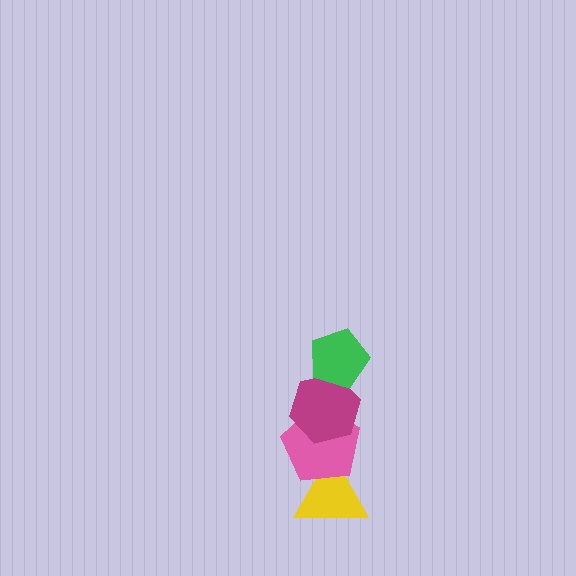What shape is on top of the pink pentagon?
The magenta hexagon is on top of the pink pentagon.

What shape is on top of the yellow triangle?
The pink pentagon is on top of the yellow triangle.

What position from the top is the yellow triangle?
The yellow triangle is 4th from the top.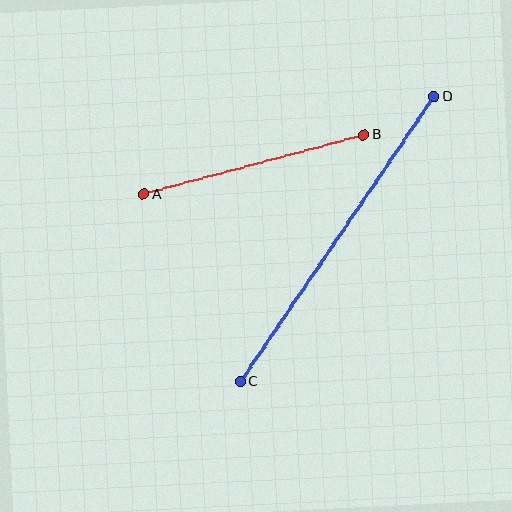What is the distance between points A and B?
The distance is approximately 228 pixels.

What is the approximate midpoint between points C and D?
The midpoint is at approximately (337, 239) pixels.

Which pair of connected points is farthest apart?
Points C and D are farthest apart.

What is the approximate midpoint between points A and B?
The midpoint is at approximately (254, 165) pixels.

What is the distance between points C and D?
The distance is approximately 345 pixels.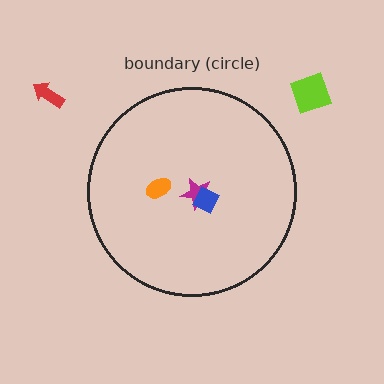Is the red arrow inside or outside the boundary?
Outside.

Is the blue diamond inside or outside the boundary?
Inside.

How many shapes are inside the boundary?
3 inside, 2 outside.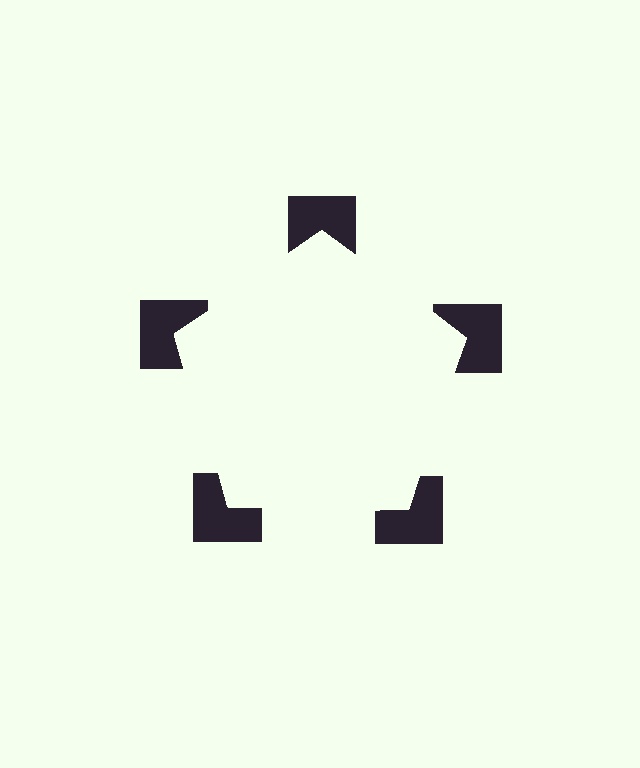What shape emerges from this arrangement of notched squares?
An illusory pentagon — its edges are inferred from the aligned wedge cuts in the notched squares, not physically drawn.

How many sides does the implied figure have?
5 sides.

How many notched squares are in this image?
There are 5 — one at each vertex of the illusory pentagon.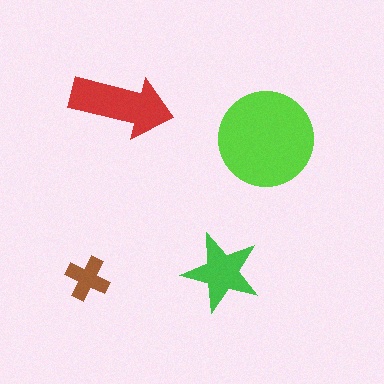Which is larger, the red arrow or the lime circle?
The lime circle.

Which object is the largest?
The lime circle.